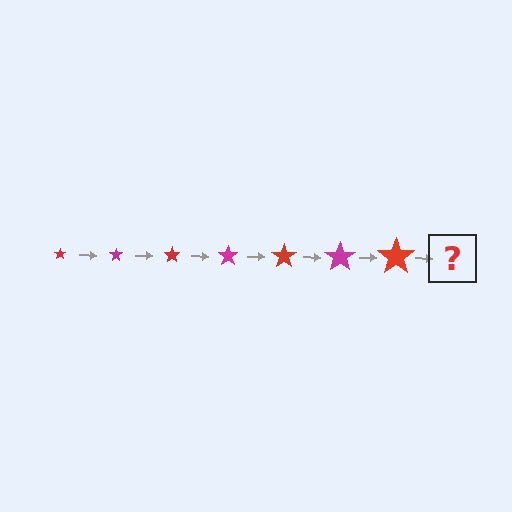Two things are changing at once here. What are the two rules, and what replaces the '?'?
The two rules are that the star grows larger each step and the color cycles through red and magenta. The '?' should be a magenta star, larger than the previous one.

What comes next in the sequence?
The next element should be a magenta star, larger than the previous one.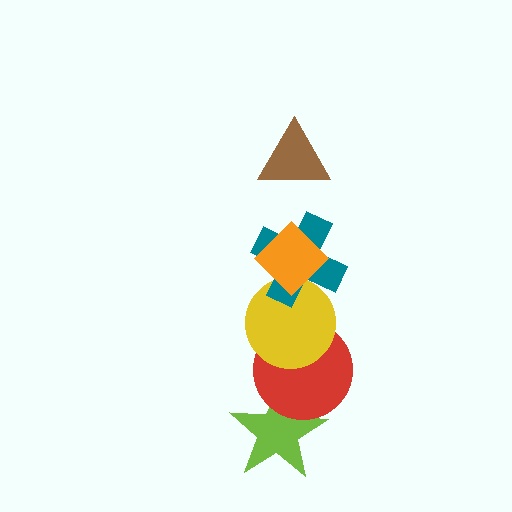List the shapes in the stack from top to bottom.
From top to bottom: the brown triangle, the orange diamond, the teal cross, the yellow circle, the red circle, the lime star.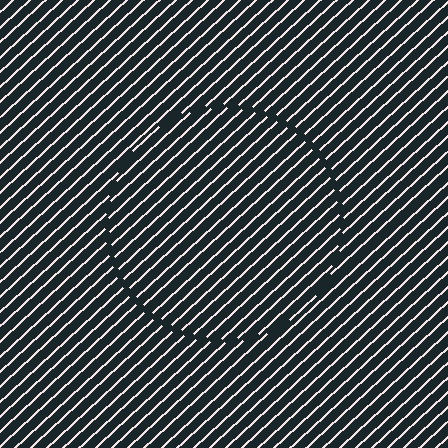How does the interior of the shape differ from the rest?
The interior of the shape contains the same grating, shifted by half a period — the contour is defined by the phase discontinuity where line-ends from the inner and outer gratings abut.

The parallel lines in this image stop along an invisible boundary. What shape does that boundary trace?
An illusory circle. The interior of the shape contains the same grating, shifted by half a period — the contour is defined by the phase discontinuity where line-ends from the inner and outer gratings abut.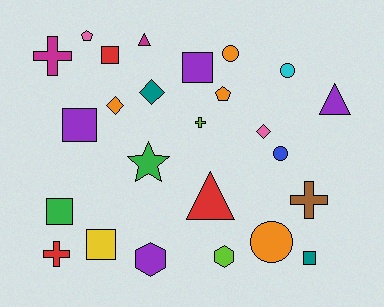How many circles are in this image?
There are 4 circles.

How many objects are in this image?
There are 25 objects.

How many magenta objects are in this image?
There are 2 magenta objects.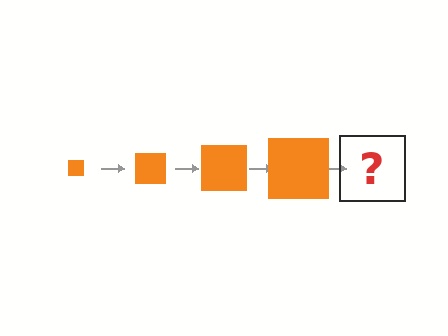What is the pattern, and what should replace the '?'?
The pattern is that the square gets progressively larger each step. The '?' should be an orange square, larger than the previous one.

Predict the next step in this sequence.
The next step is an orange square, larger than the previous one.